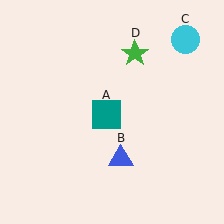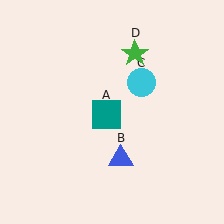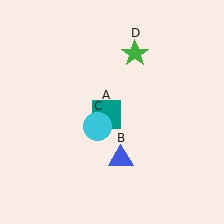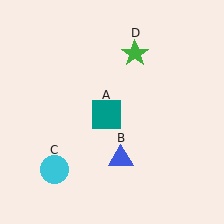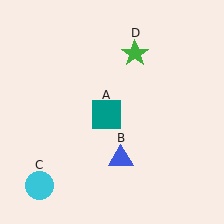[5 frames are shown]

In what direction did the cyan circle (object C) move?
The cyan circle (object C) moved down and to the left.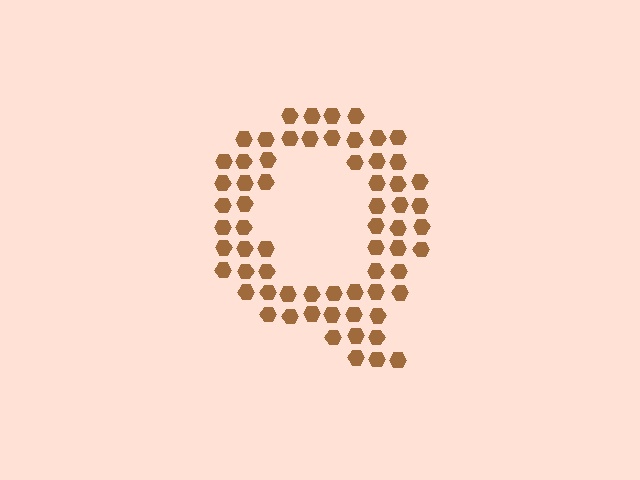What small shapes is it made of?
It is made of small hexagons.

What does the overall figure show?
The overall figure shows the letter Q.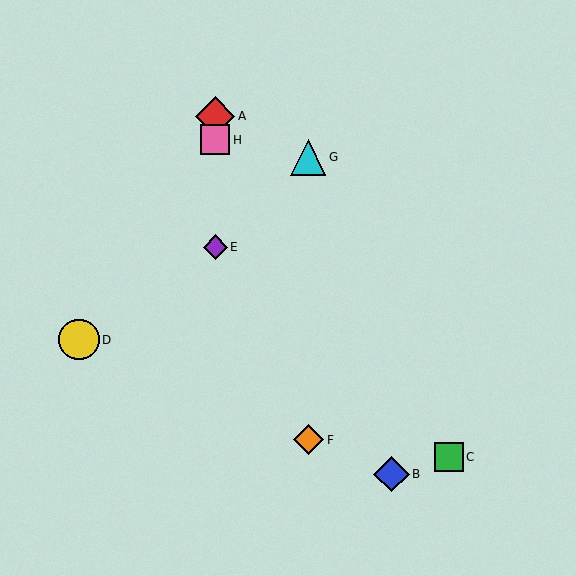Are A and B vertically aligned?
No, A is at x≈215 and B is at x≈391.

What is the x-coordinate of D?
Object D is at x≈79.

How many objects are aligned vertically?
3 objects (A, E, H) are aligned vertically.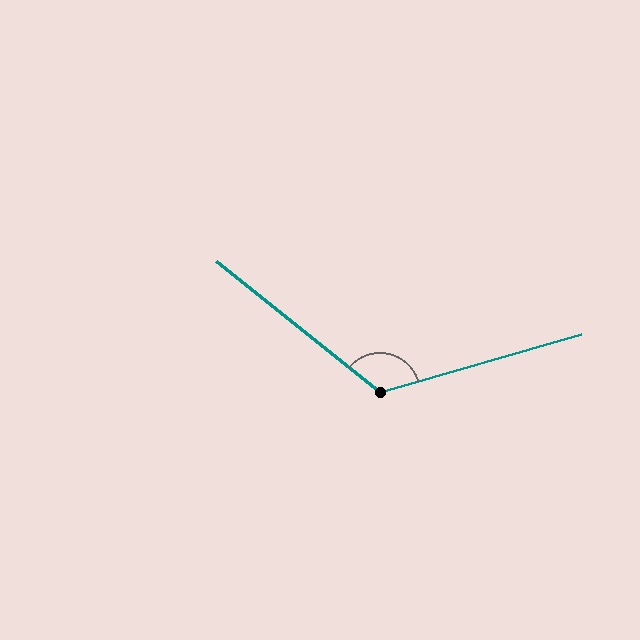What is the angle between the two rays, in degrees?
Approximately 125 degrees.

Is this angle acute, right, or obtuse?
It is obtuse.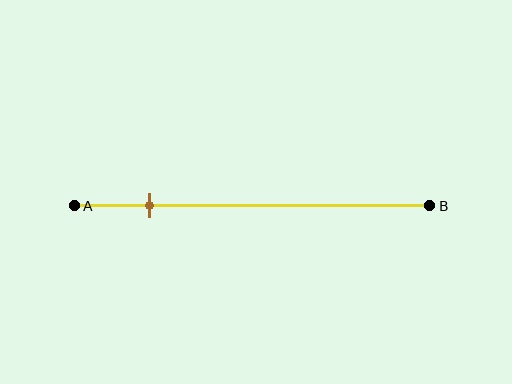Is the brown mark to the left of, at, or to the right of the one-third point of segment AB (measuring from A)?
The brown mark is to the left of the one-third point of segment AB.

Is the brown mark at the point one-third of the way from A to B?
No, the mark is at about 20% from A, not at the 33% one-third point.